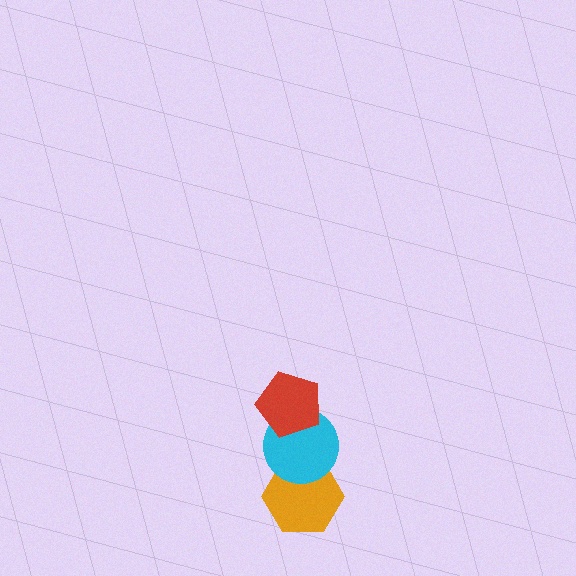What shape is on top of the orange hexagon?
The cyan circle is on top of the orange hexagon.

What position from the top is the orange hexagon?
The orange hexagon is 3rd from the top.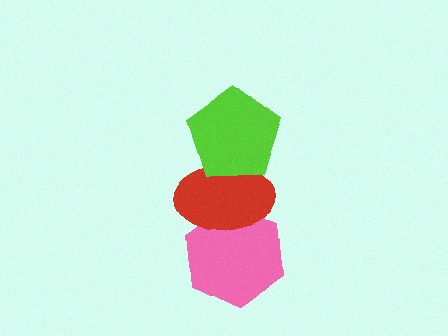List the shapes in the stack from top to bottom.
From top to bottom: the lime pentagon, the red ellipse, the pink hexagon.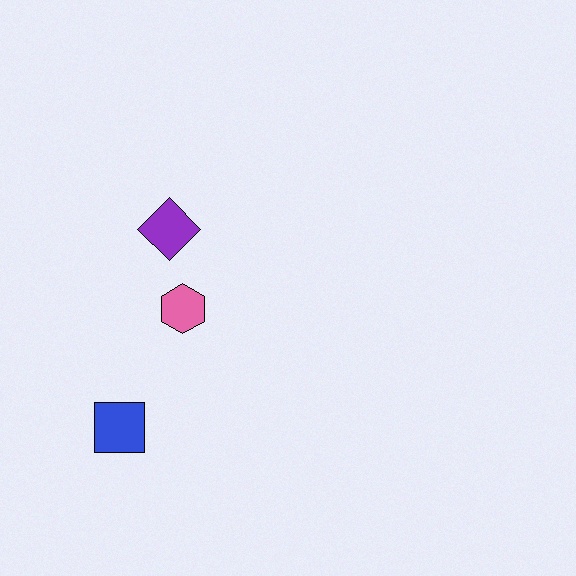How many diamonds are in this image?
There is 1 diamond.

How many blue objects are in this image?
There is 1 blue object.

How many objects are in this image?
There are 3 objects.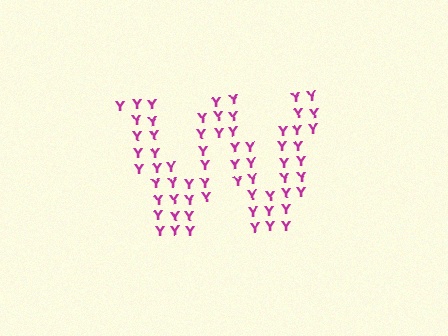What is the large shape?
The large shape is the letter W.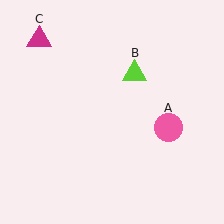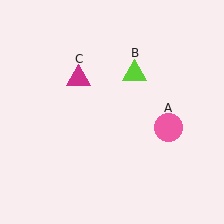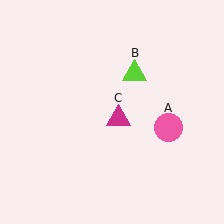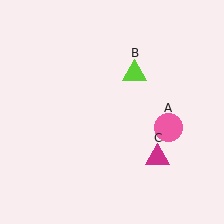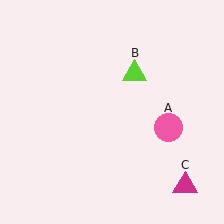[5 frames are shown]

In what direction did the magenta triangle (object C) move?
The magenta triangle (object C) moved down and to the right.